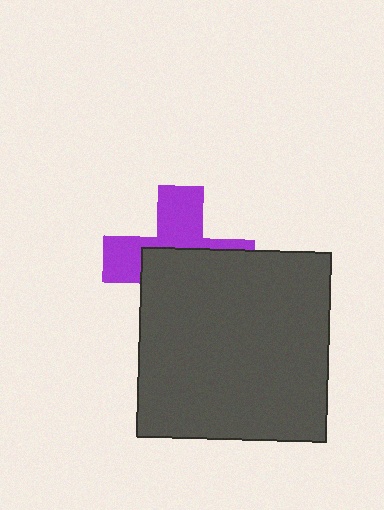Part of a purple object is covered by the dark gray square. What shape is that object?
It is a cross.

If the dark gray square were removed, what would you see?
You would see the complete purple cross.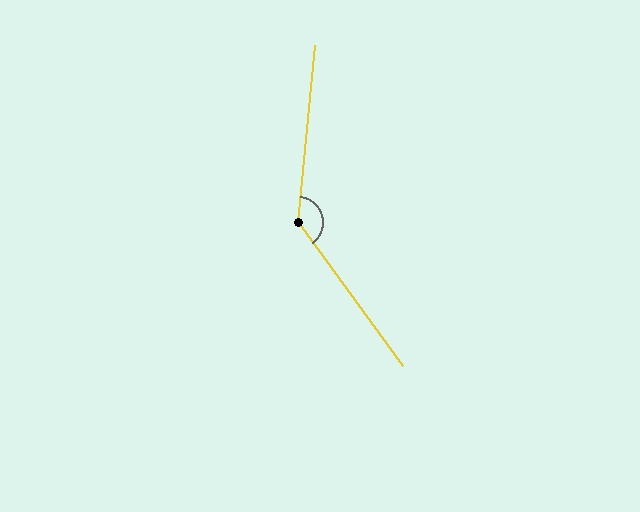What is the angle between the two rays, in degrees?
Approximately 138 degrees.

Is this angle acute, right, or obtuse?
It is obtuse.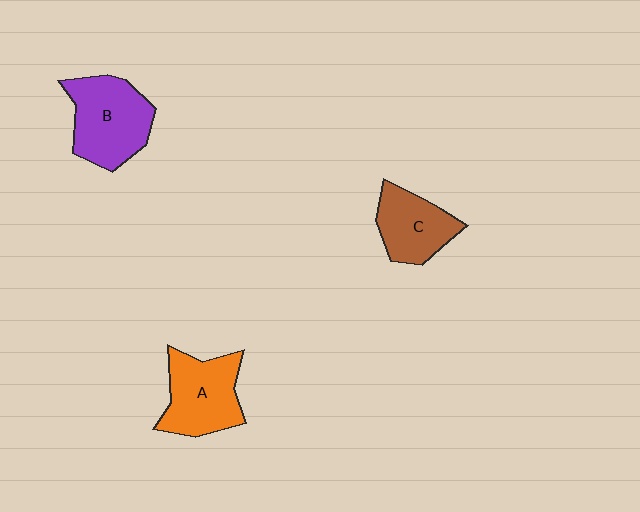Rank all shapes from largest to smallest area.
From largest to smallest: B (purple), A (orange), C (brown).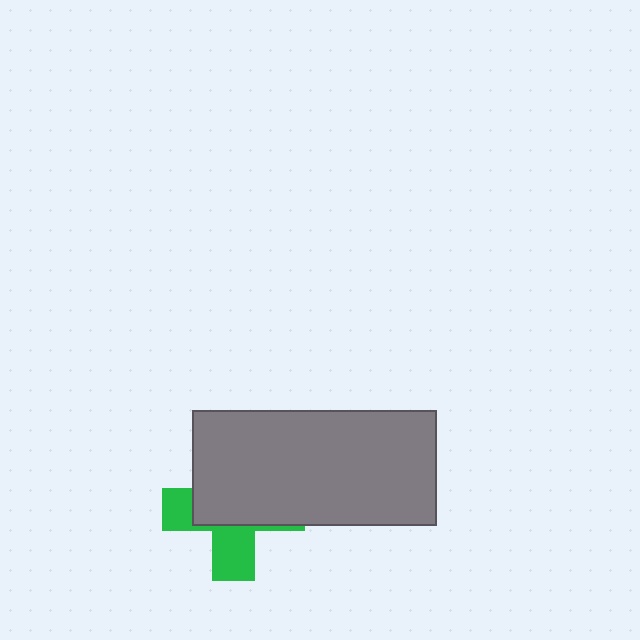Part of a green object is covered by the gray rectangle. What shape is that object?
It is a cross.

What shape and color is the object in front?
The object in front is a gray rectangle.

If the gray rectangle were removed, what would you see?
You would see the complete green cross.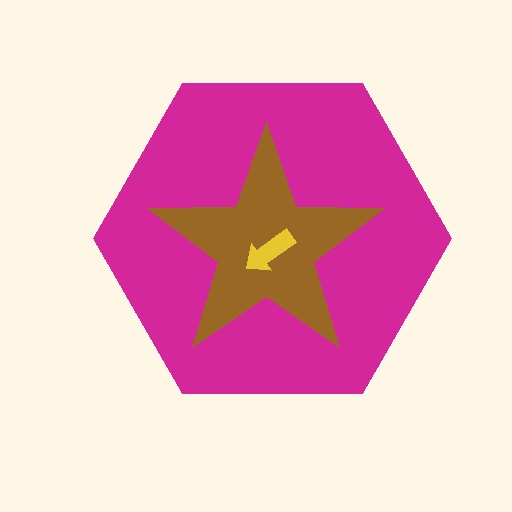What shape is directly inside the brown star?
The yellow arrow.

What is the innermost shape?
The yellow arrow.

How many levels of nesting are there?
3.